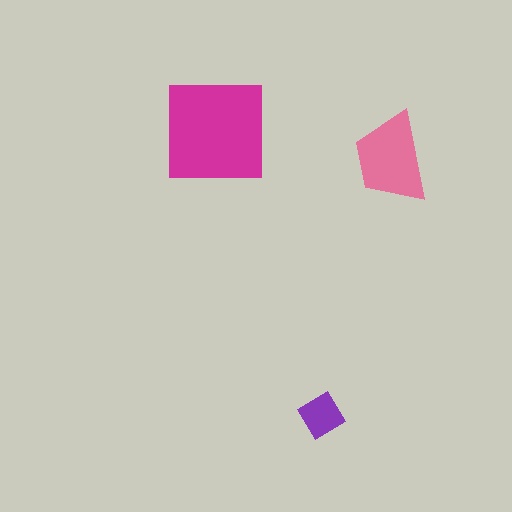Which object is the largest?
The magenta square.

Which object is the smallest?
The purple diamond.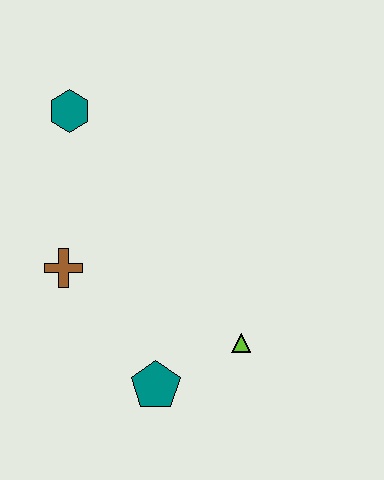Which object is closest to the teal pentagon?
The lime triangle is closest to the teal pentagon.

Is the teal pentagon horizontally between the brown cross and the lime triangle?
Yes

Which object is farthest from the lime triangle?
The teal hexagon is farthest from the lime triangle.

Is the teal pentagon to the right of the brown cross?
Yes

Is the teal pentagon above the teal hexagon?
No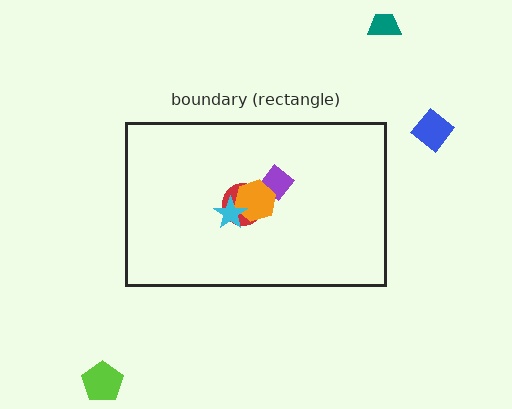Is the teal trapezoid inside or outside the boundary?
Outside.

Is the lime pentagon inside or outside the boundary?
Outside.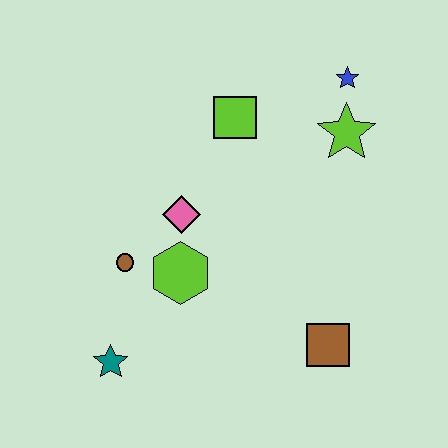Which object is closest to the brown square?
The lime hexagon is closest to the brown square.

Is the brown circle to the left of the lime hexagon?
Yes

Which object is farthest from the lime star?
The teal star is farthest from the lime star.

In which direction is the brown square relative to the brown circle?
The brown square is to the right of the brown circle.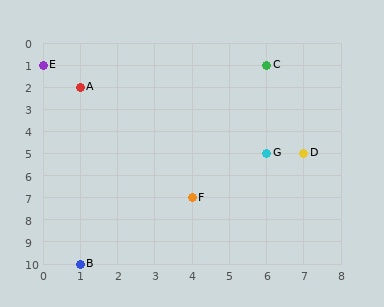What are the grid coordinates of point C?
Point C is at grid coordinates (6, 1).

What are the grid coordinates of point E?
Point E is at grid coordinates (0, 1).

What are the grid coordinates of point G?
Point G is at grid coordinates (6, 5).